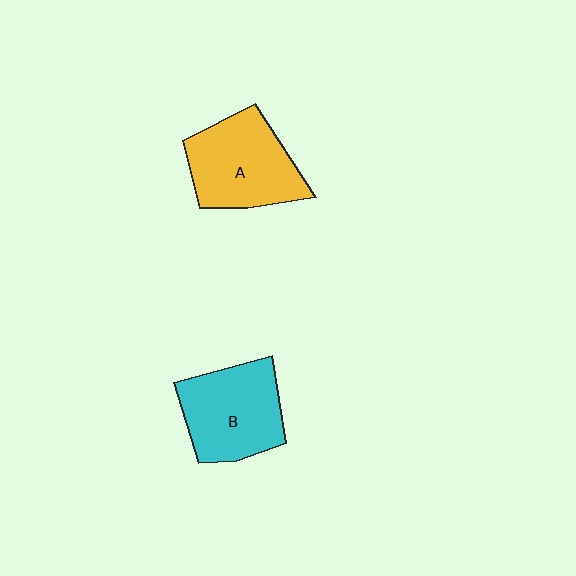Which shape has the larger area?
Shape A (yellow).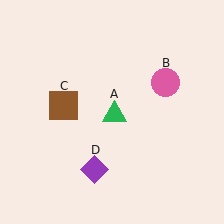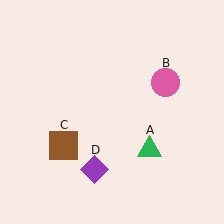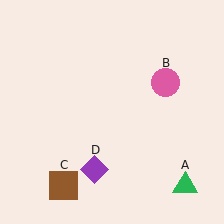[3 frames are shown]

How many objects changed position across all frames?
2 objects changed position: green triangle (object A), brown square (object C).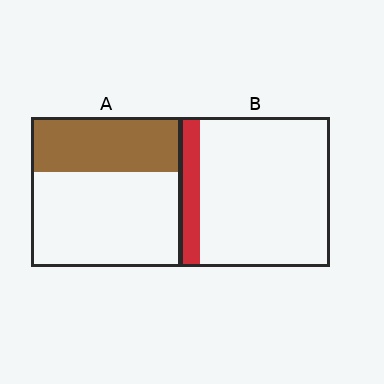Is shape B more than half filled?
No.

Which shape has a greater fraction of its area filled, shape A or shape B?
Shape A.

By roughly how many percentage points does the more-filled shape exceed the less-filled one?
By roughly 25 percentage points (A over B).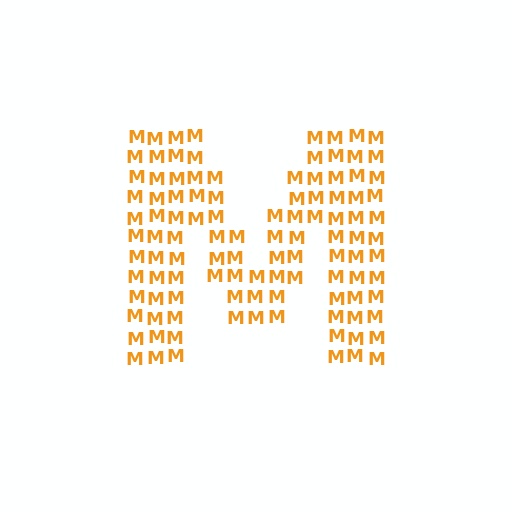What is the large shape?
The large shape is the letter M.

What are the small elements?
The small elements are letter M's.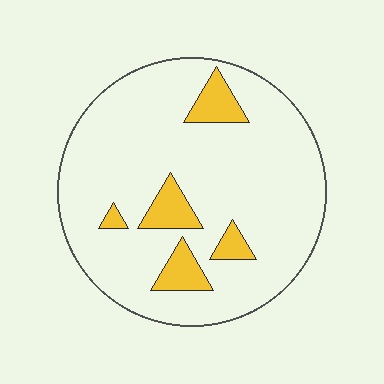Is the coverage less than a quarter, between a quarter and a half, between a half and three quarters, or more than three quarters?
Less than a quarter.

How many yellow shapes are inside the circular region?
5.